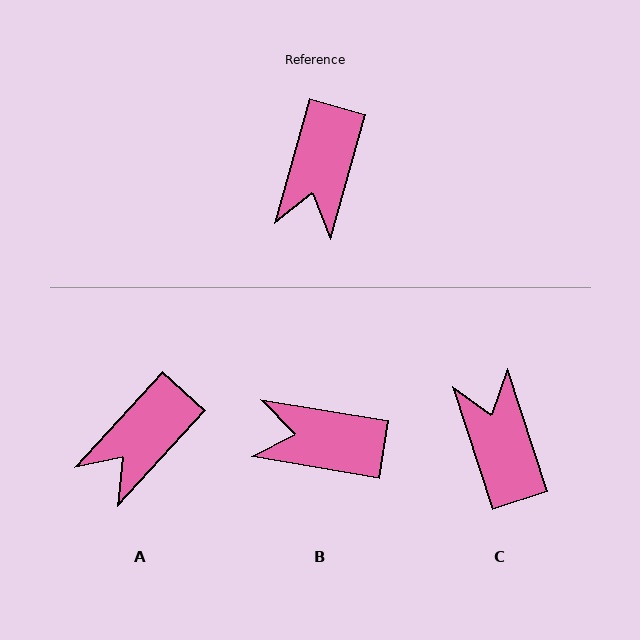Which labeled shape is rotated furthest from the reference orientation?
C, about 146 degrees away.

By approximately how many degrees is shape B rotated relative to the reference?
Approximately 84 degrees clockwise.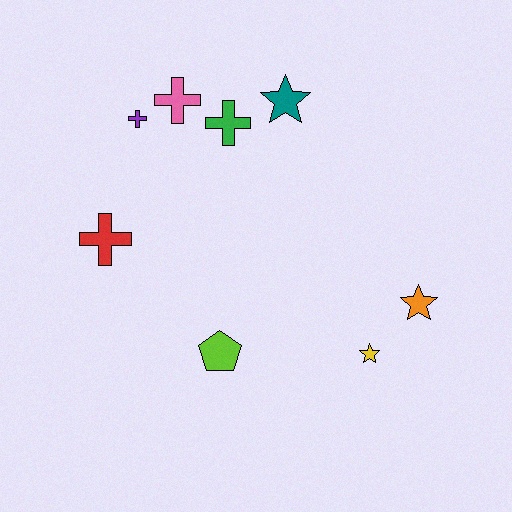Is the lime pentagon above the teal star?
No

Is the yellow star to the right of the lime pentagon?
Yes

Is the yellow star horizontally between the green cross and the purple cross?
No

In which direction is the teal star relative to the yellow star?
The teal star is above the yellow star.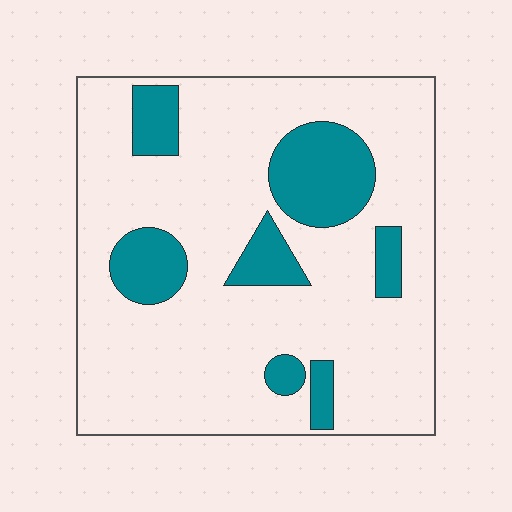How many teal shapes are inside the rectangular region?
7.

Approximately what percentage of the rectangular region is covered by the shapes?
Approximately 20%.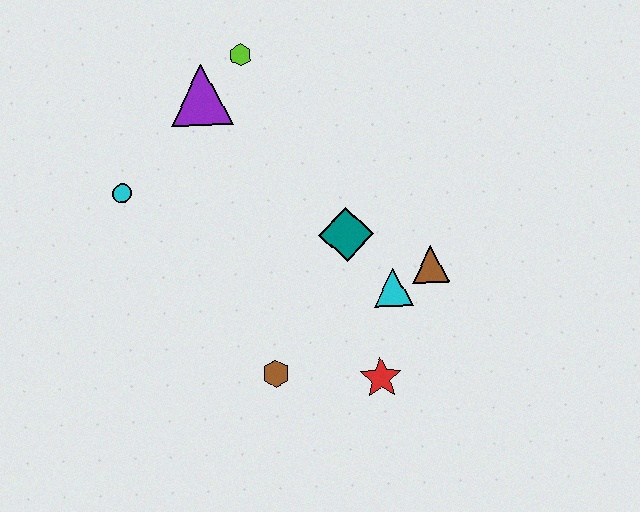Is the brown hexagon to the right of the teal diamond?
No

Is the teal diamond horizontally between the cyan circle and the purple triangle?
No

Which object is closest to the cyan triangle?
The brown triangle is closest to the cyan triangle.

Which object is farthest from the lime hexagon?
The red star is farthest from the lime hexagon.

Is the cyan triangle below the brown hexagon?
No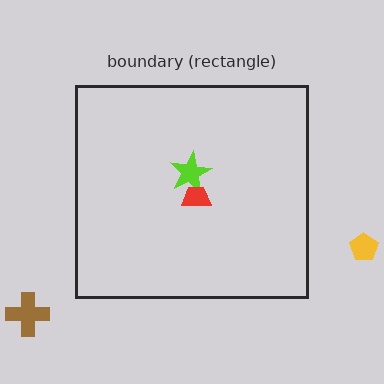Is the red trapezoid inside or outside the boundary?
Inside.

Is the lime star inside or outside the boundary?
Inside.